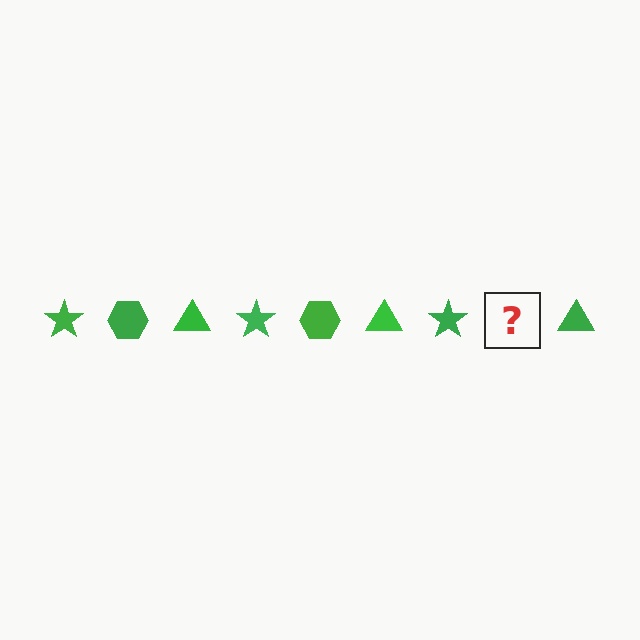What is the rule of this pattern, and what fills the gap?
The rule is that the pattern cycles through star, hexagon, triangle shapes in green. The gap should be filled with a green hexagon.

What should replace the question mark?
The question mark should be replaced with a green hexagon.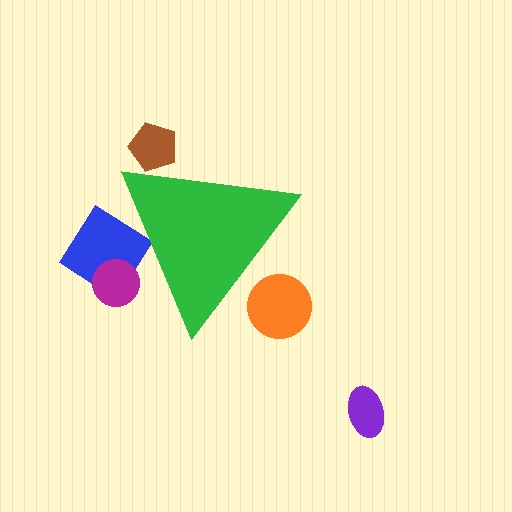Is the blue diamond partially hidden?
Yes, the blue diamond is partially hidden behind the green triangle.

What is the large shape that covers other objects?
A green triangle.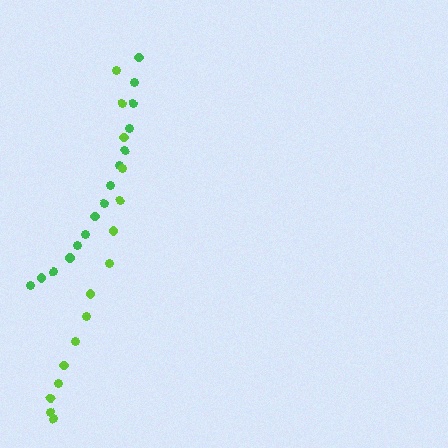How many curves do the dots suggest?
There are 2 distinct paths.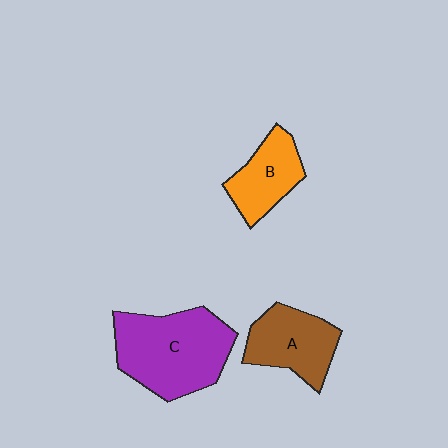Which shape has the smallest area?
Shape B (orange).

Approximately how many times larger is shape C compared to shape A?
Approximately 1.6 times.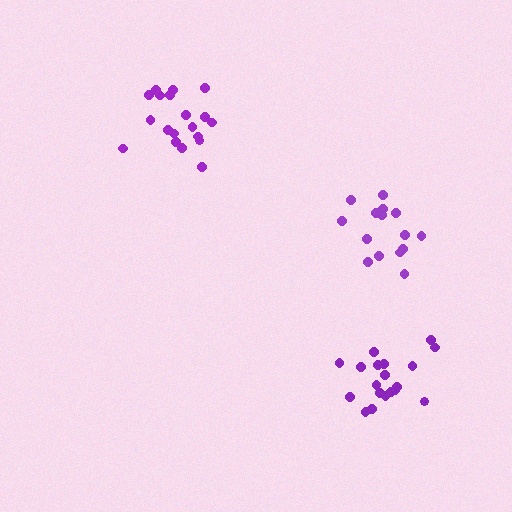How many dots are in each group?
Group 1: 19 dots, Group 2: 19 dots, Group 3: 15 dots (53 total).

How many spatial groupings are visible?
There are 3 spatial groupings.